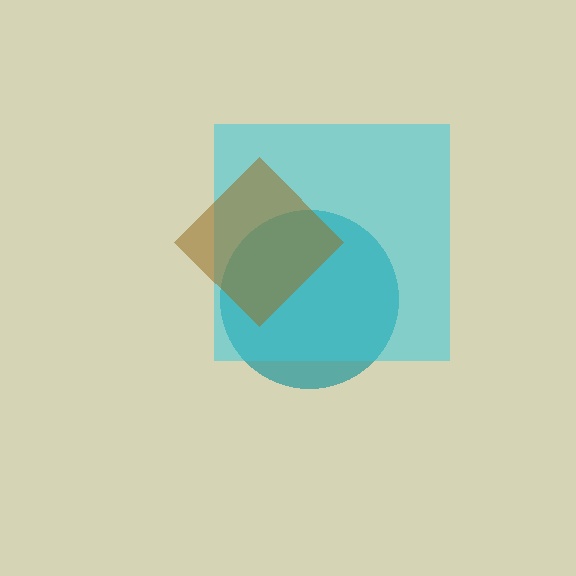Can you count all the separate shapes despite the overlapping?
Yes, there are 3 separate shapes.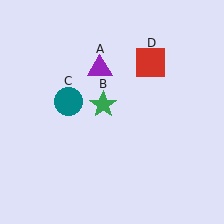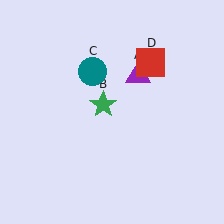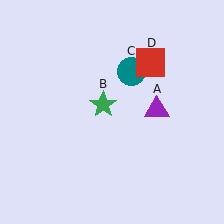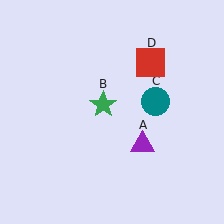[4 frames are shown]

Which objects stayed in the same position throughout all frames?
Green star (object B) and red square (object D) remained stationary.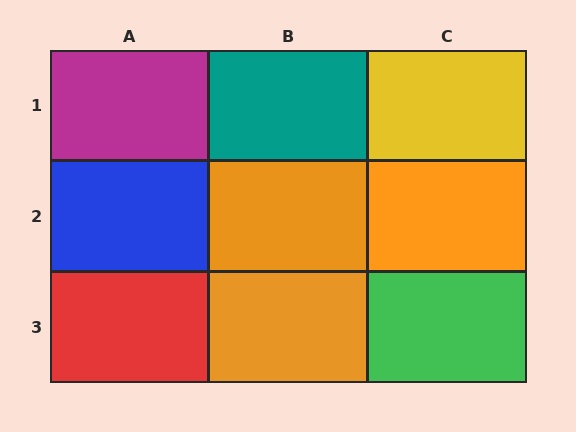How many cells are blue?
1 cell is blue.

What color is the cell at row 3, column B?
Orange.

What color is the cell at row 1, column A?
Magenta.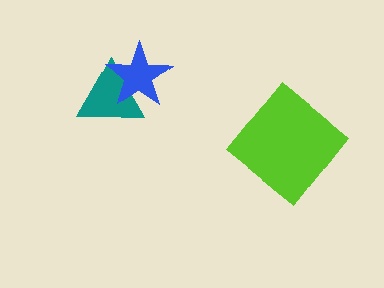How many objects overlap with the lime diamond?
0 objects overlap with the lime diamond.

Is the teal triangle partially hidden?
Yes, it is partially covered by another shape.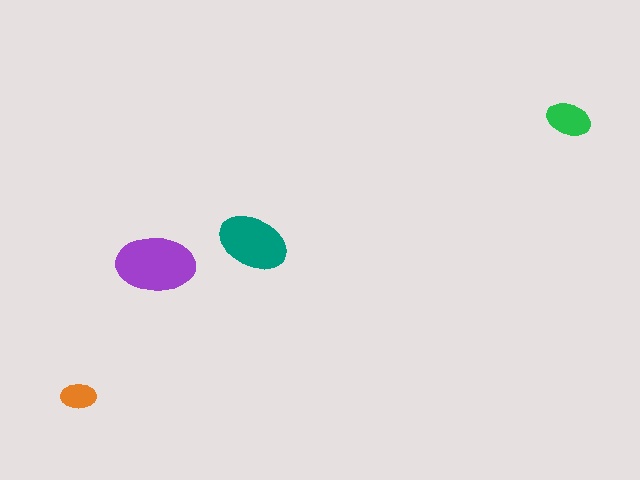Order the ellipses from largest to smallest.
the purple one, the teal one, the green one, the orange one.